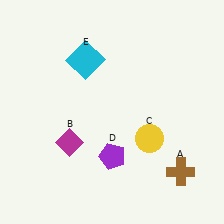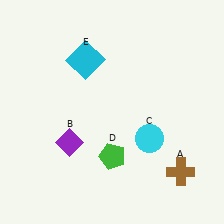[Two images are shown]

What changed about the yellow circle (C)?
In Image 1, C is yellow. In Image 2, it changed to cyan.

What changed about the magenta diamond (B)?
In Image 1, B is magenta. In Image 2, it changed to purple.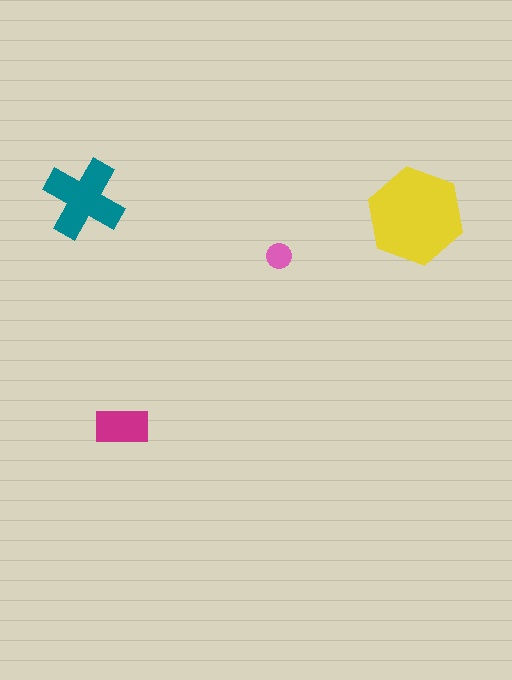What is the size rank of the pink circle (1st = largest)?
4th.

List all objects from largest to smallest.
The yellow hexagon, the teal cross, the magenta rectangle, the pink circle.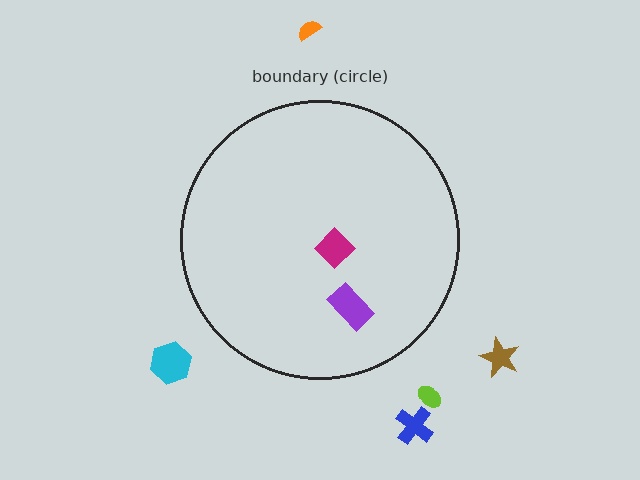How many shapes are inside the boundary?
2 inside, 5 outside.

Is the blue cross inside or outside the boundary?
Outside.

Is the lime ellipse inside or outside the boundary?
Outside.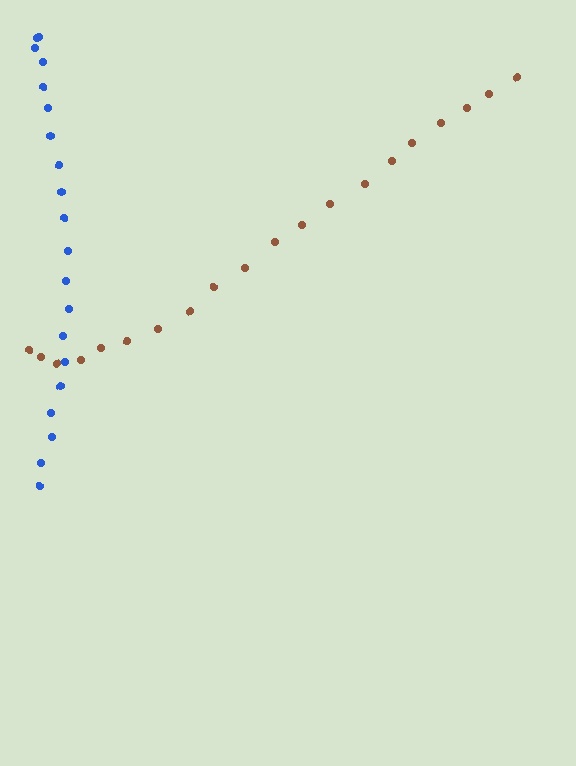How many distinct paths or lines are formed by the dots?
There are 2 distinct paths.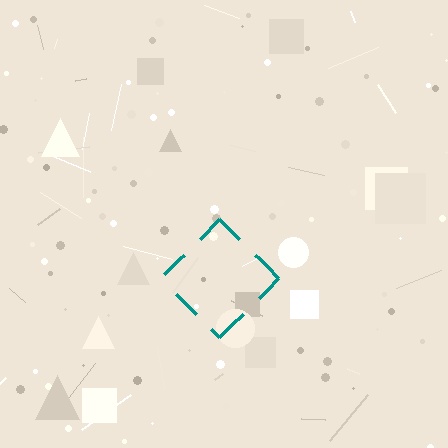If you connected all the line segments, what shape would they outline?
They would outline a diamond.